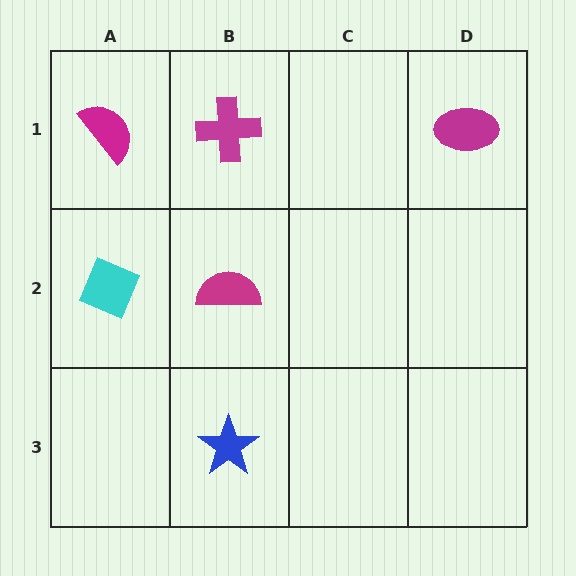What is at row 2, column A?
A cyan diamond.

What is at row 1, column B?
A magenta cross.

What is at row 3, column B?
A blue star.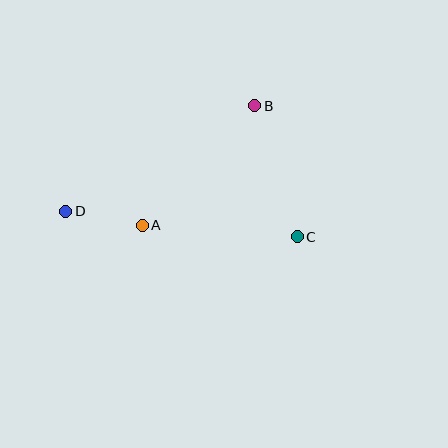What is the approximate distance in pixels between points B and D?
The distance between B and D is approximately 217 pixels.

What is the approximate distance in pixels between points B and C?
The distance between B and C is approximately 138 pixels.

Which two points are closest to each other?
Points A and D are closest to each other.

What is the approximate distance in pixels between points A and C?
The distance between A and C is approximately 155 pixels.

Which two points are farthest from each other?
Points C and D are farthest from each other.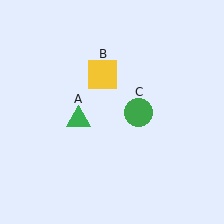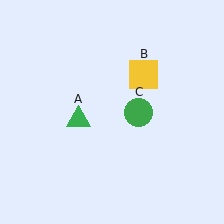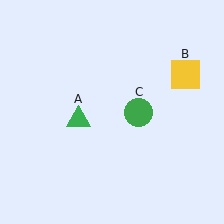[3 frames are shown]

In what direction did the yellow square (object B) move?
The yellow square (object B) moved right.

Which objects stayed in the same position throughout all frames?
Green triangle (object A) and green circle (object C) remained stationary.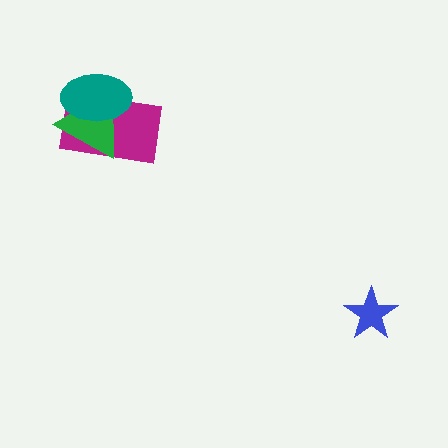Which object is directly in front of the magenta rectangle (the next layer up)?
The green triangle is directly in front of the magenta rectangle.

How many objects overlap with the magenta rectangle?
2 objects overlap with the magenta rectangle.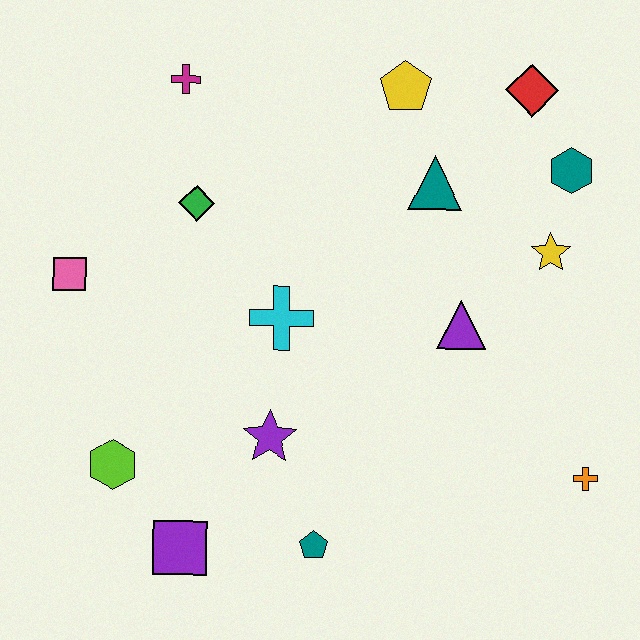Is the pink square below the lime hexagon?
No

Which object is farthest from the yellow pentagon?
The purple square is farthest from the yellow pentagon.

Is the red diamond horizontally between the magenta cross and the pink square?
No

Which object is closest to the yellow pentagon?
The teal triangle is closest to the yellow pentagon.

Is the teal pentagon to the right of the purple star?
Yes